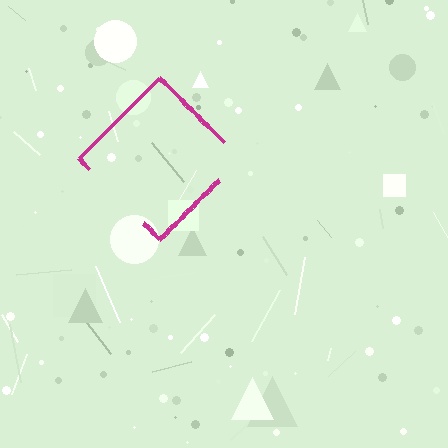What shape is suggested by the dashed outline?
The dashed outline suggests a diamond.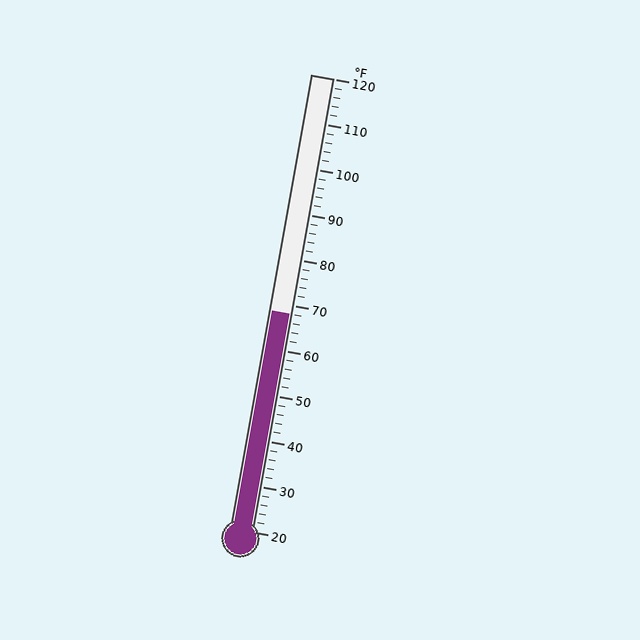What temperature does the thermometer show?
The thermometer shows approximately 68°F.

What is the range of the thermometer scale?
The thermometer scale ranges from 20°F to 120°F.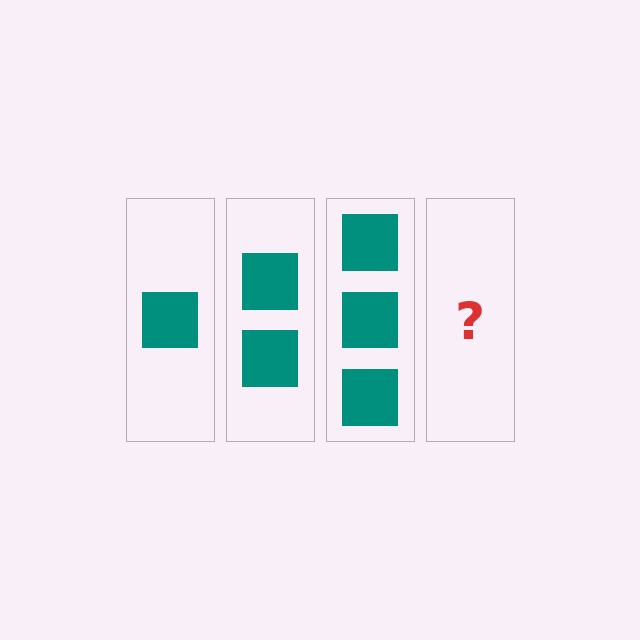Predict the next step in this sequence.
The next step is 4 squares.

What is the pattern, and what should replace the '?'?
The pattern is that each step adds one more square. The '?' should be 4 squares.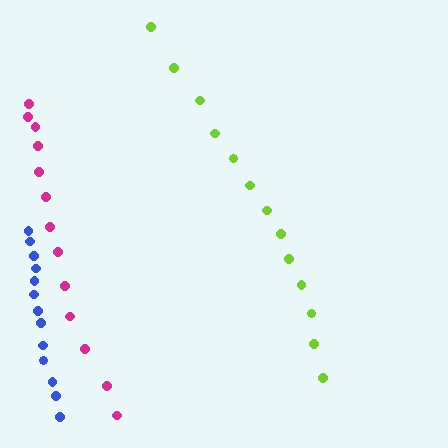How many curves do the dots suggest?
There are 3 distinct paths.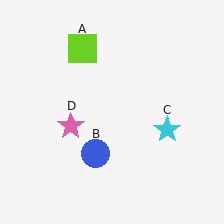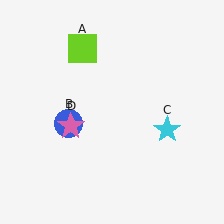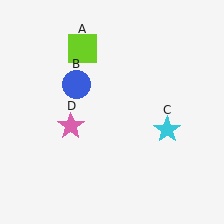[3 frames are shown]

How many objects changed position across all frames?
1 object changed position: blue circle (object B).